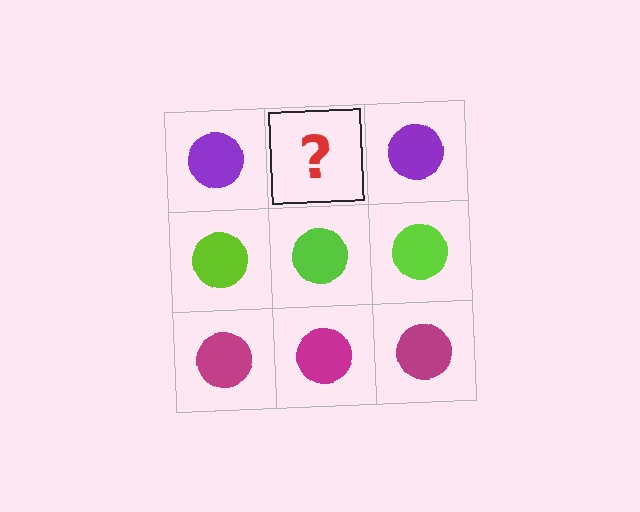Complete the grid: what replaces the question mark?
The question mark should be replaced with a purple circle.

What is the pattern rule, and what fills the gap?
The rule is that each row has a consistent color. The gap should be filled with a purple circle.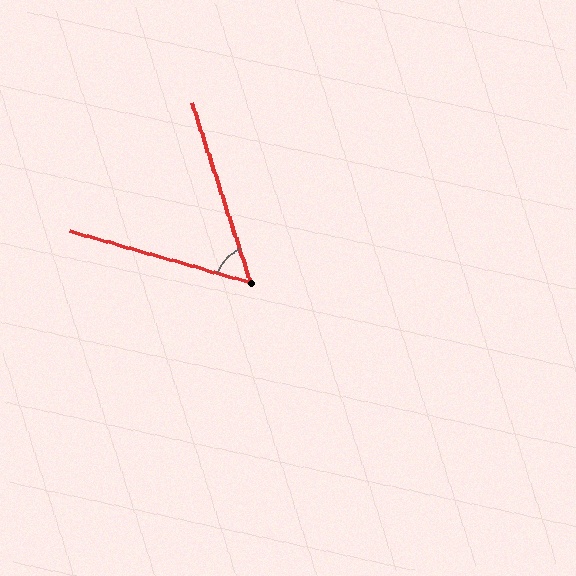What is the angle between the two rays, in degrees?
Approximately 56 degrees.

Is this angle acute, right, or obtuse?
It is acute.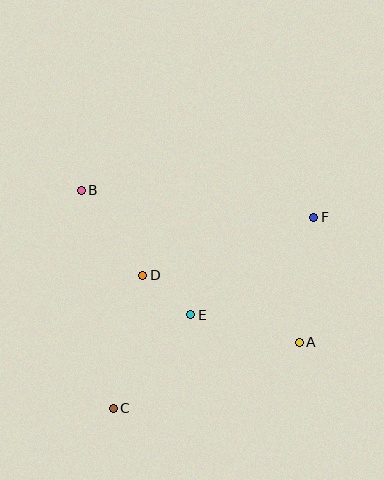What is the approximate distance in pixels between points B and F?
The distance between B and F is approximately 234 pixels.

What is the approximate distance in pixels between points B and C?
The distance between B and C is approximately 220 pixels.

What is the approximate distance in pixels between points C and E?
The distance between C and E is approximately 121 pixels.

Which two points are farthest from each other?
Points C and F are farthest from each other.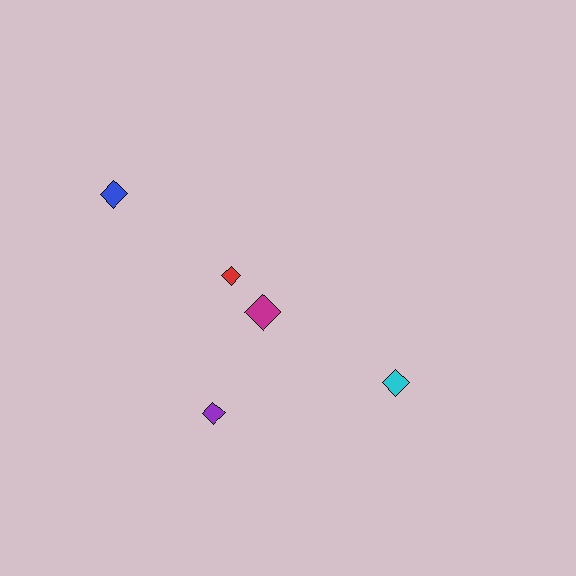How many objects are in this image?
There are 5 objects.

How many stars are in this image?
There are no stars.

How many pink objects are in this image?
There are no pink objects.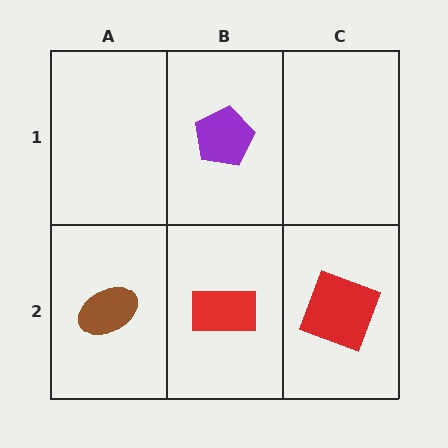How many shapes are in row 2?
3 shapes.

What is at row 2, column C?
A red square.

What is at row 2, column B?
A red rectangle.